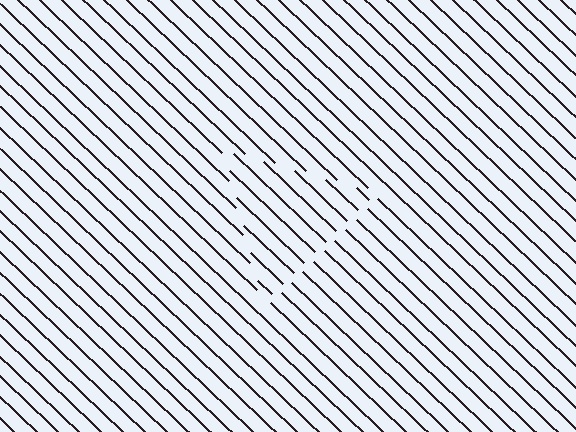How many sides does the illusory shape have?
3 sides — the line-ends trace a triangle.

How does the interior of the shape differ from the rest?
The interior of the shape contains the same grating, shifted by half a period — the contour is defined by the phase discontinuity where line-ends from the inner and outer gratings abut.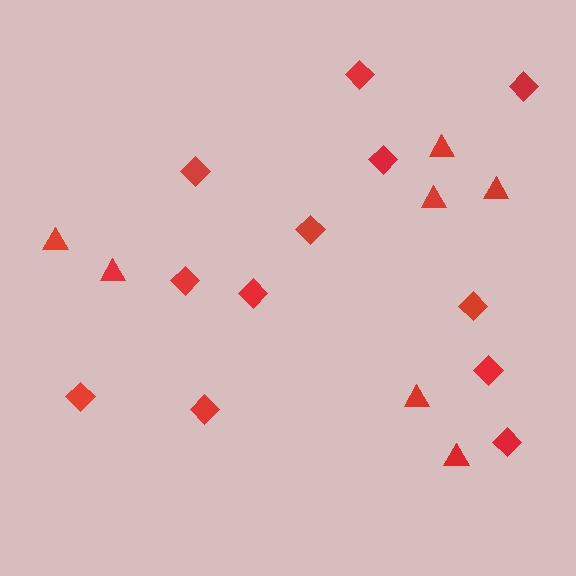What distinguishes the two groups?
There are 2 groups: one group of diamonds (12) and one group of triangles (7).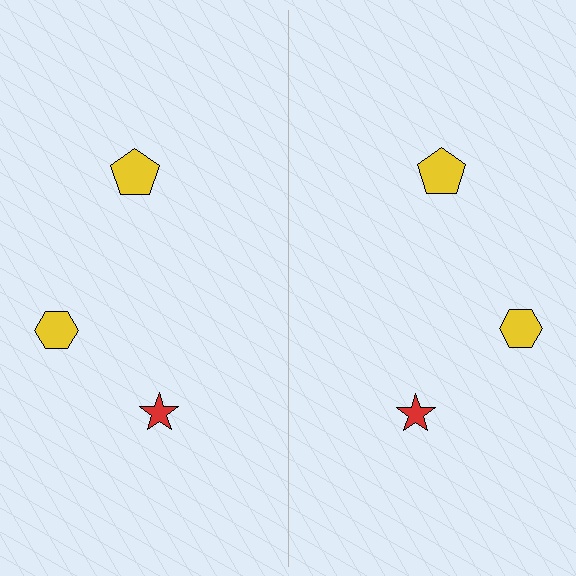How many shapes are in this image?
There are 6 shapes in this image.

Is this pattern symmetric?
Yes, this pattern has bilateral (reflection) symmetry.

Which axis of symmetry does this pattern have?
The pattern has a vertical axis of symmetry running through the center of the image.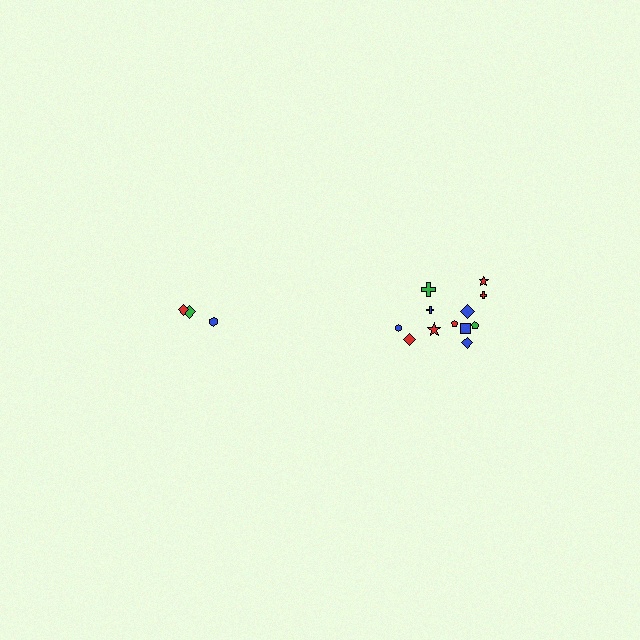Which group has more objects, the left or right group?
The right group.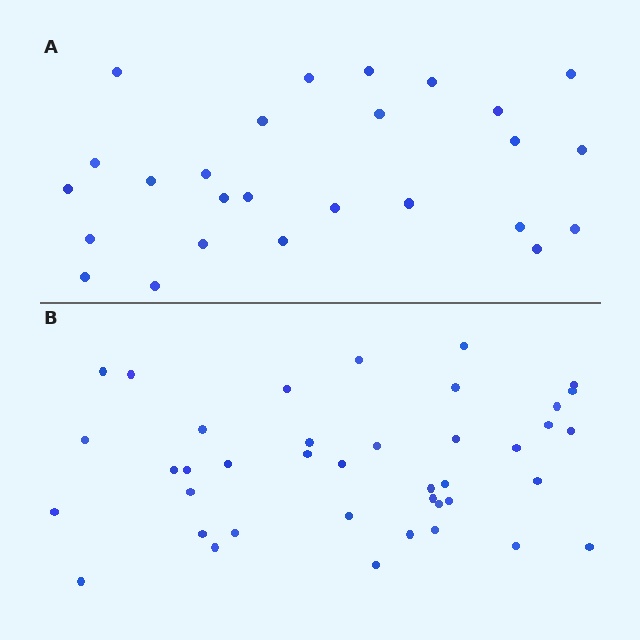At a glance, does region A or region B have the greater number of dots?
Region B (the bottom region) has more dots.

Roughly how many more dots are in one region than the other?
Region B has approximately 15 more dots than region A.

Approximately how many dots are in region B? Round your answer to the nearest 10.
About 40 dots.